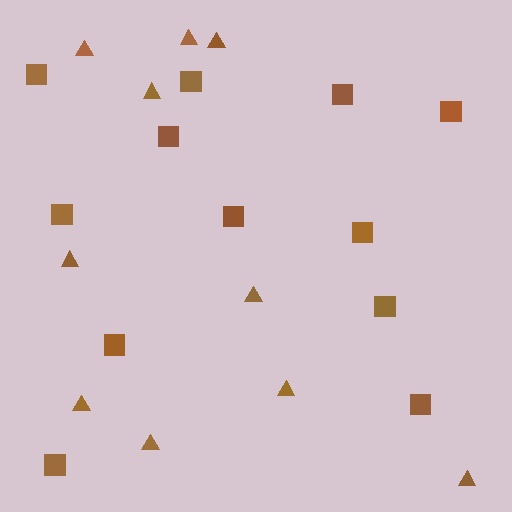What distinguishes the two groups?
There are 2 groups: one group of triangles (10) and one group of squares (12).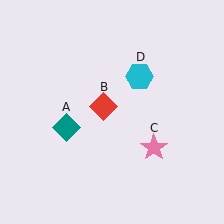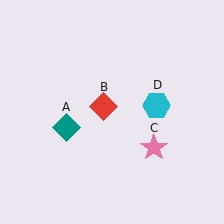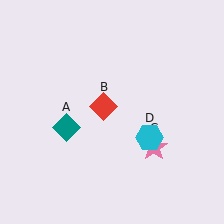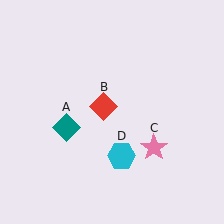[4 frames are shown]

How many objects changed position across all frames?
1 object changed position: cyan hexagon (object D).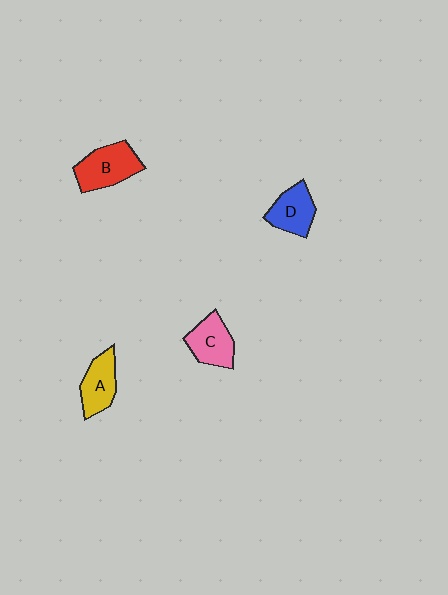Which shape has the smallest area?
Shape D (blue).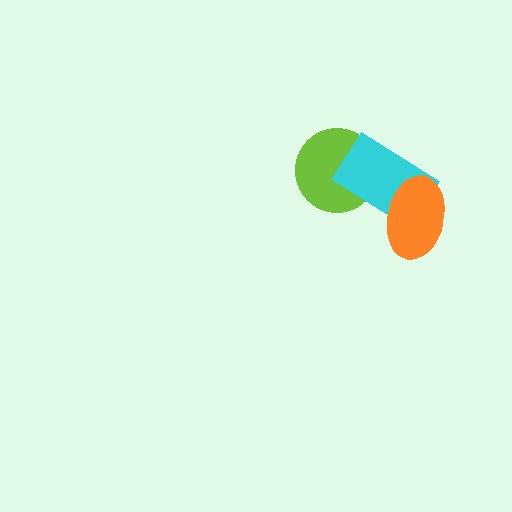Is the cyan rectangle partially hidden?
Yes, it is partially covered by another shape.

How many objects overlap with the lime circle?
1 object overlaps with the lime circle.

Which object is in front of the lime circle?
The cyan rectangle is in front of the lime circle.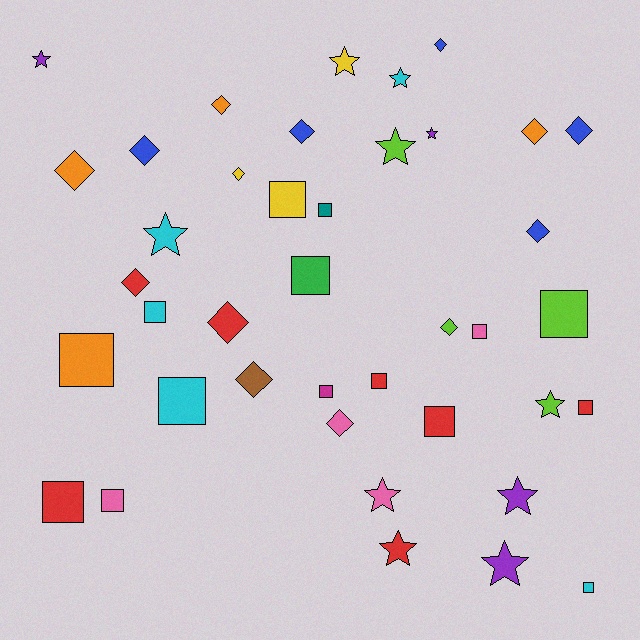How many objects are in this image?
There are 40 objects.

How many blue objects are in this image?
There are 5 blue objects.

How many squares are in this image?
There are 15 squares.